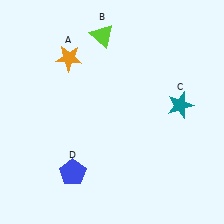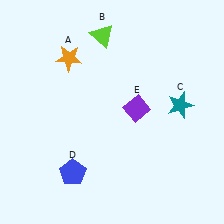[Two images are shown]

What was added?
A purple diamond (E) was added in Image 2.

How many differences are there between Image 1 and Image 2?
There is 1 difference between the two images.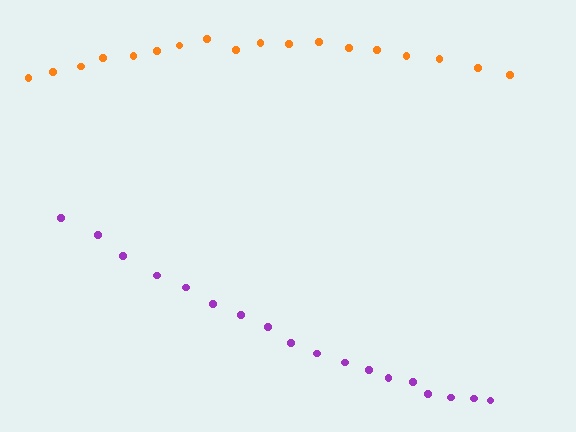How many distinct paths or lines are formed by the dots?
There are 2 distinct paths.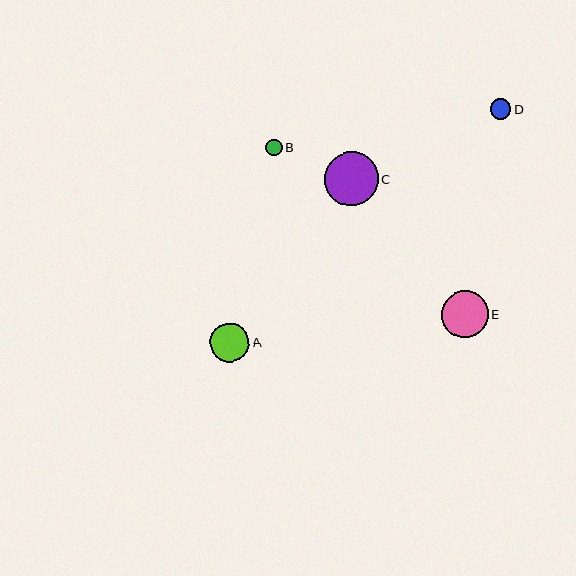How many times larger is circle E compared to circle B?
Circle E is approximately 2.9 times the size of circle B.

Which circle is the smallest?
Circle B is the smallest with a size of approximately 16 pixels.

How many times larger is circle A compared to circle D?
Circle A is approximately 1.9 times the size of circle D.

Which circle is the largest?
Circle C is the largest with a size of approximately 54 pixels.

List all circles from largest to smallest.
From largest to smallest: C, E, A, D, B.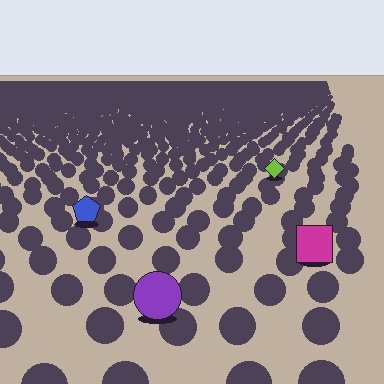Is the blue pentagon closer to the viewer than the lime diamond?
Yes. The blue pentagon is closer — you can tell from the texture gradient: the ground texture is coarser near it.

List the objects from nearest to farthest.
From nearest to farthest: the purple circle, the magenta square, the blue pentagon, the lime diamond.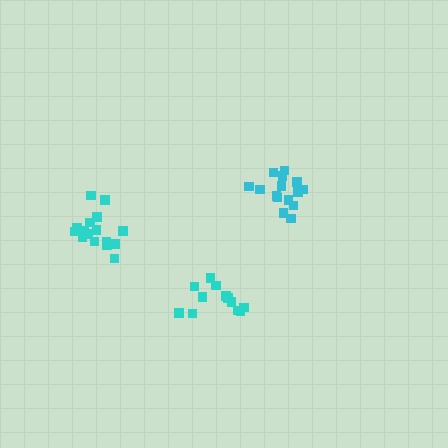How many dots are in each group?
Group 1: 12 dots, Group 2: 15 dots, Group 3: 16 dots (43 total).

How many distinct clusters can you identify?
There are 3 distinct clusters.